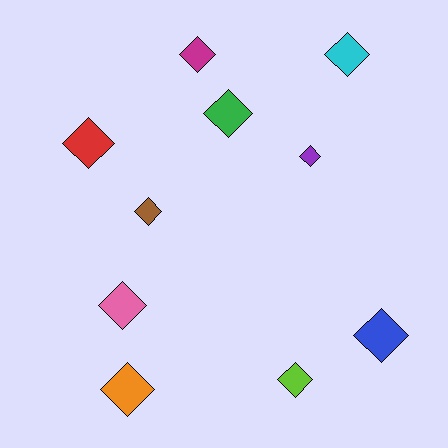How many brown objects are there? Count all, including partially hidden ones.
There is 1 brown object.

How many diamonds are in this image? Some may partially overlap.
There are 10 diamonds.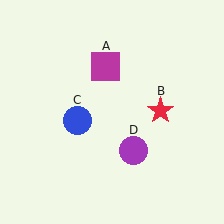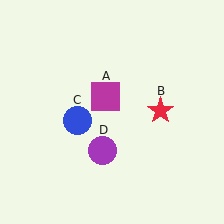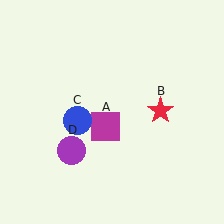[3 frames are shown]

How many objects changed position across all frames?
2 objects changed position: magenta square (object A), purple circle (object D).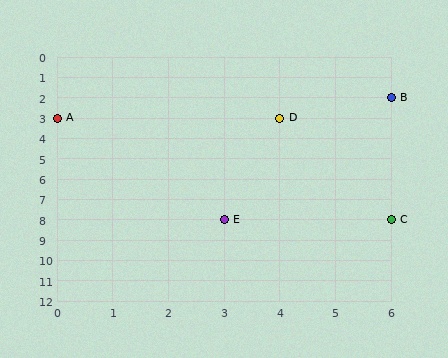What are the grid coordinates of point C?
Point C is at grid coordinates (6, 8).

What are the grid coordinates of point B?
Point B is at grid coordinates (6, 2).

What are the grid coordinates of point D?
Point D is at grid coordinates (4, 3).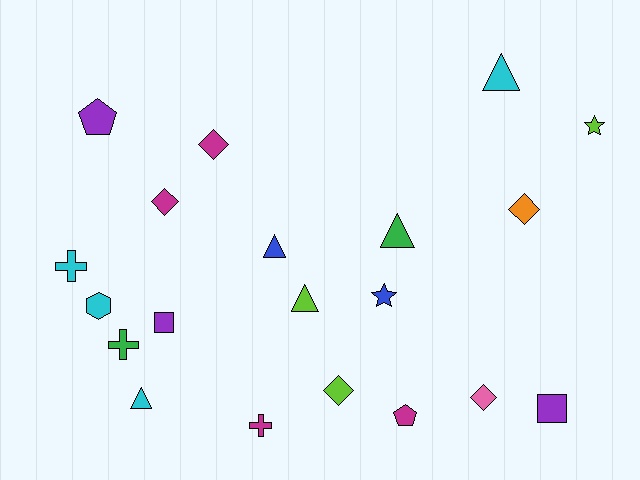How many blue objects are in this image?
There are 2 blue objects.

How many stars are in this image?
There are 2 stars.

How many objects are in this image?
There are 20 objects.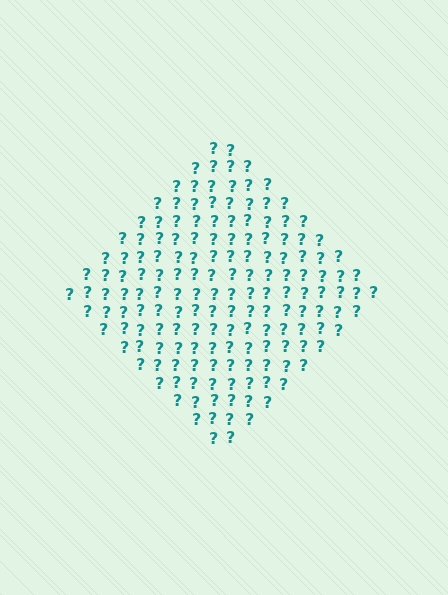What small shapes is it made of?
It is made of small question marks.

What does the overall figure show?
The overall figure shows a diamond.